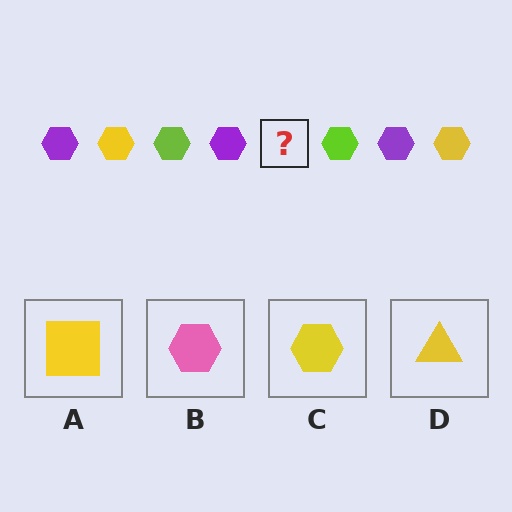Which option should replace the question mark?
Option C.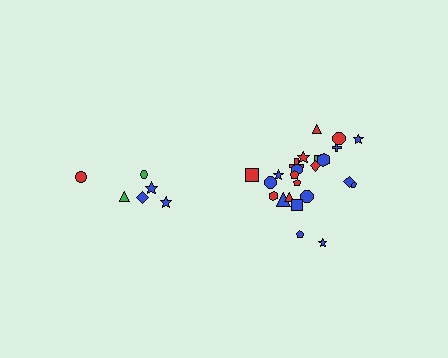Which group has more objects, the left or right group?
The right group.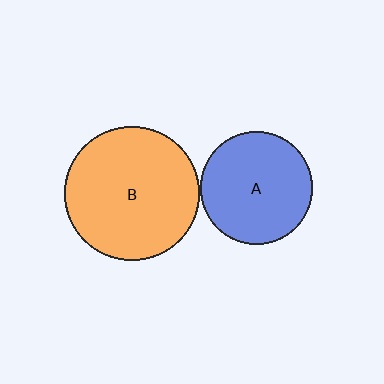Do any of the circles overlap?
No, none of the circles overlap.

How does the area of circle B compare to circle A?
Approximately 1.4 times.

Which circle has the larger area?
Circle B (orange).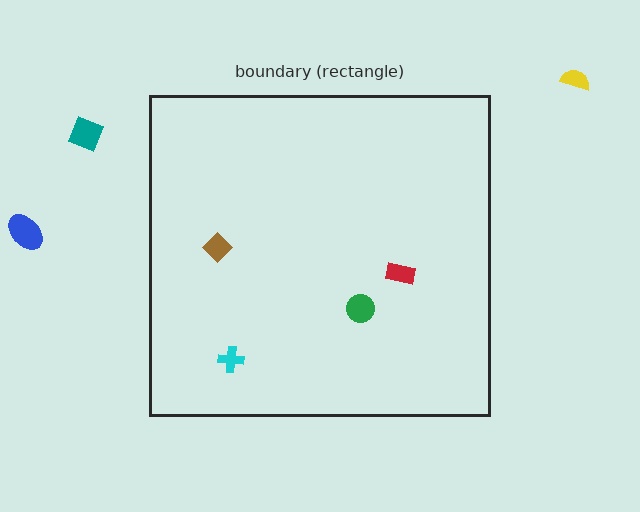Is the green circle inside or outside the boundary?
Inside.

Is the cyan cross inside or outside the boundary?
Inside.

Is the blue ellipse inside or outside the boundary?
Outside.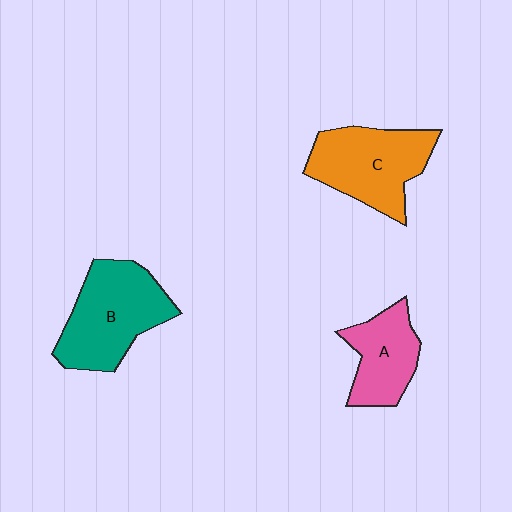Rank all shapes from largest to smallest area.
From largest to smallest: B (teal), C (orange), A (pink).